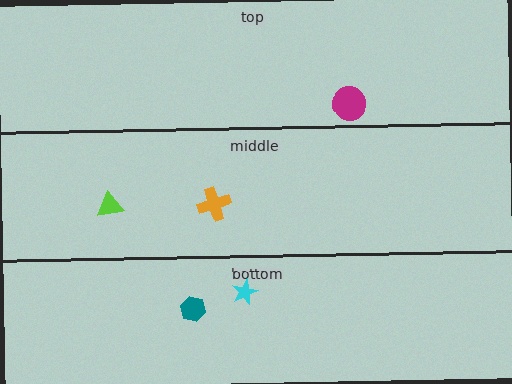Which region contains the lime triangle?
The middle region.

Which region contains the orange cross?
The middle region.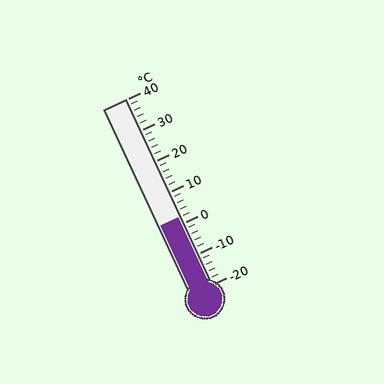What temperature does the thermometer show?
The thermometer shows approximately 2°C.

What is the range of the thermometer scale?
The thermometer scale ranges from -20°C to 40°C.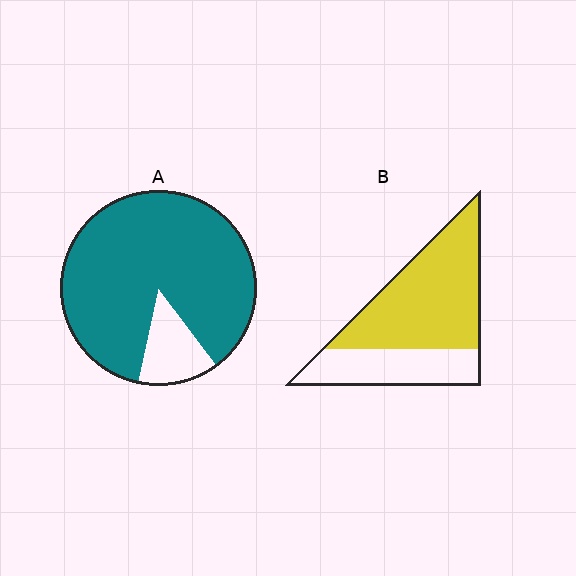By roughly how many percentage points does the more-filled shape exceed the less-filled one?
By roughly 20 percentage points (A over B).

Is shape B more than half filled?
Yes.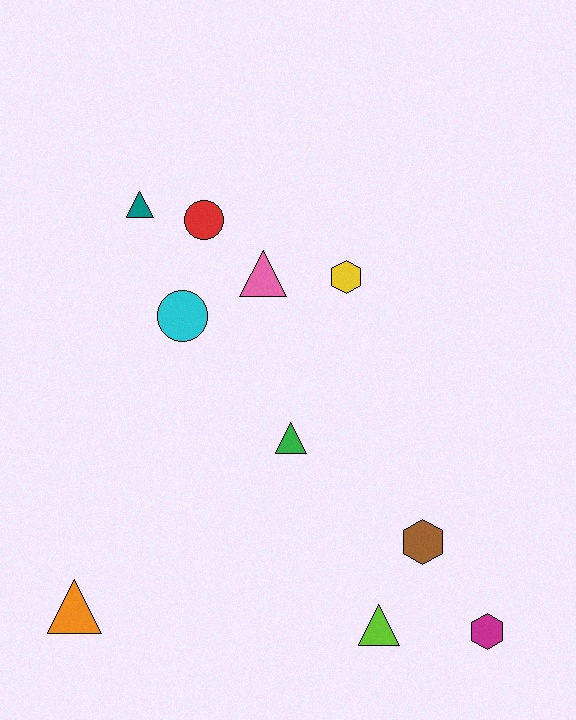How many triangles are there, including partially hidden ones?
There are 5 triangles.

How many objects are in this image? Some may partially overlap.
There are 10 objects.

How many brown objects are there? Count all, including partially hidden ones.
There is 1 brown object.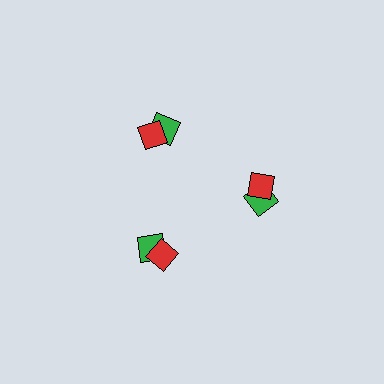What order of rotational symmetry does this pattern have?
This pattern has 3-fold rotational symmetry.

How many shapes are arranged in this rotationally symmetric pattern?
There are 6 shapes, arranged in 3 groups of 2.